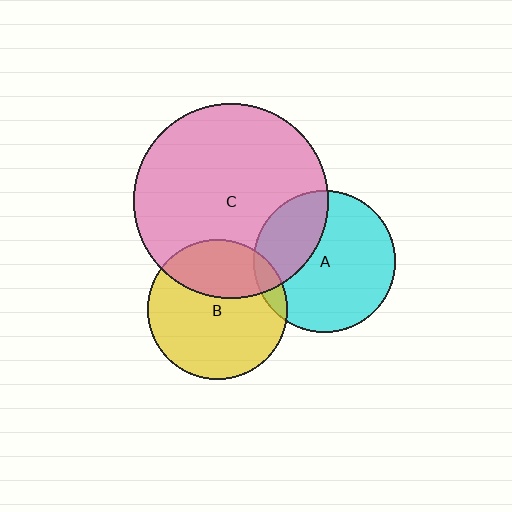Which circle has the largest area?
Circle C (pink).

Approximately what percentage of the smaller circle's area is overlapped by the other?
Approximately 10%.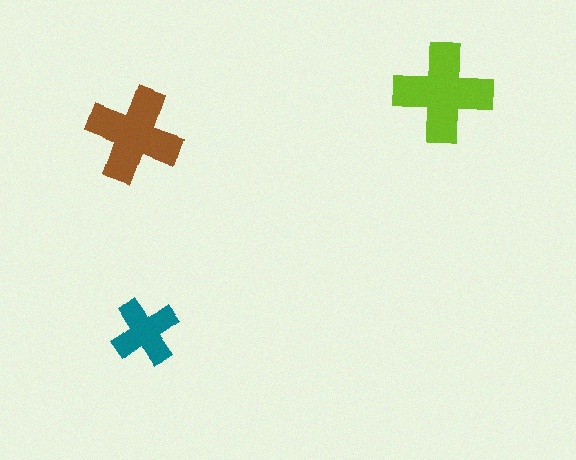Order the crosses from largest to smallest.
the lime one, the brown one, the teal one.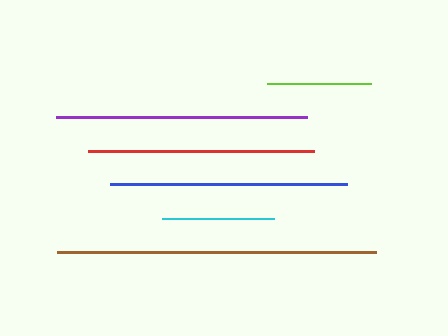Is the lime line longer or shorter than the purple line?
The purple line is longer than the lime line.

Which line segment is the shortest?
The lime line is the shortest at approximately 103 pixels.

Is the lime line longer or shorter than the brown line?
The brown line is longer than the lime line.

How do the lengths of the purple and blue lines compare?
The purple and blue lines are approximately the same length.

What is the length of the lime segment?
The lime segment is approximately 103 pixels long.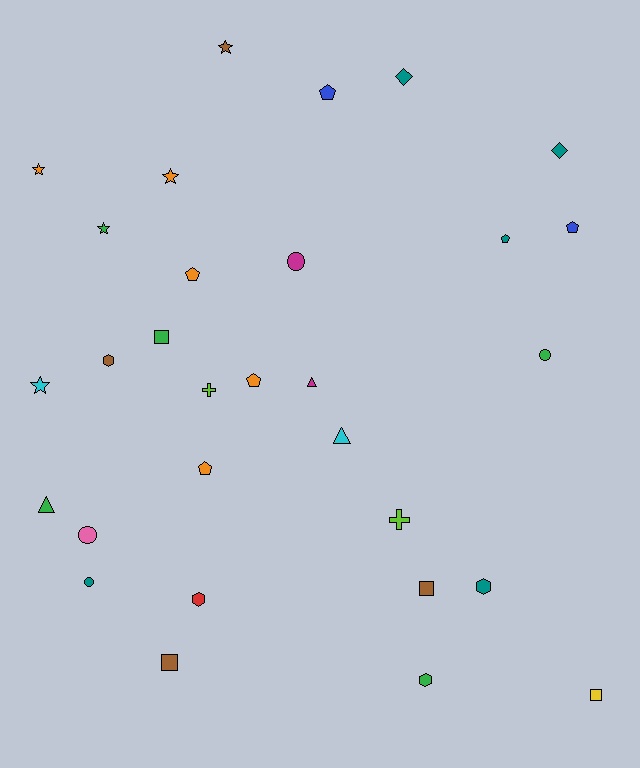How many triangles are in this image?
There are 3 triangles.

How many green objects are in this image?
There are 5 green objects.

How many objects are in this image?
There are 30 objects.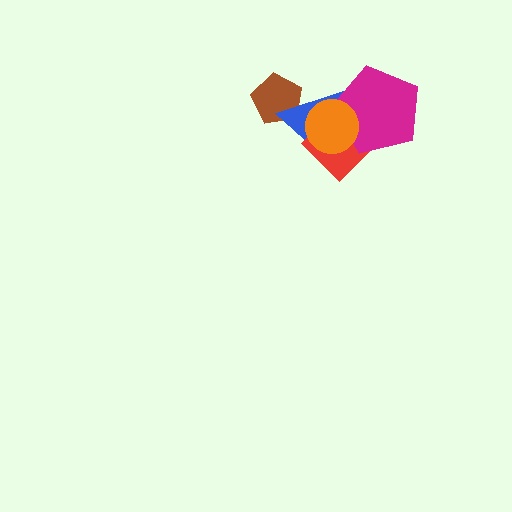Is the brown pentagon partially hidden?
Yes, it is partially covered by another shape.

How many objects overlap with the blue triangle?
4 objects overlap with the blue triangle.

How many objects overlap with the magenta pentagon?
3 objects overlap with the magenta pentagon.